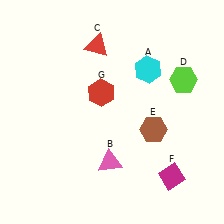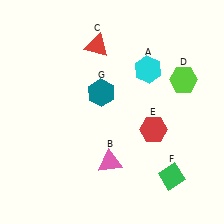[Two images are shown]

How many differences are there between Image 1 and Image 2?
There are 3 differences between the two images.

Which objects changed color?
E changed from brown to red. F changed from magenta to green. G changed from red to teal.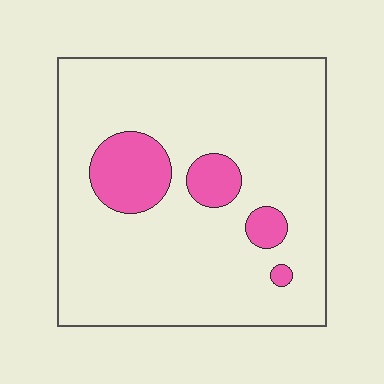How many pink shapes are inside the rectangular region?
4.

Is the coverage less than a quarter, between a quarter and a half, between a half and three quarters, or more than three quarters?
Less than a quarter.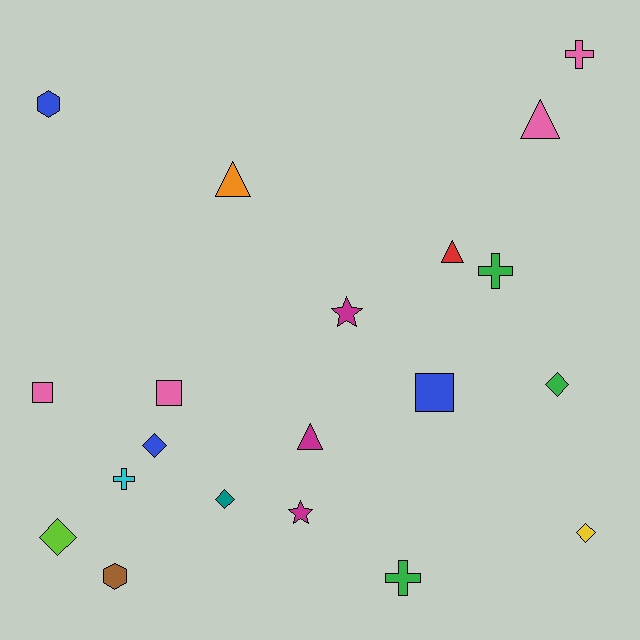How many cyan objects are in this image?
There is 1 cyan object.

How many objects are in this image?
There are 20 objects.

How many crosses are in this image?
There are 4 crosses.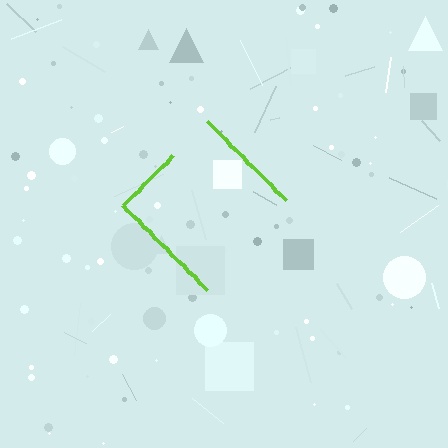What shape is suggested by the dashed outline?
The dashed outline suggests a diamond.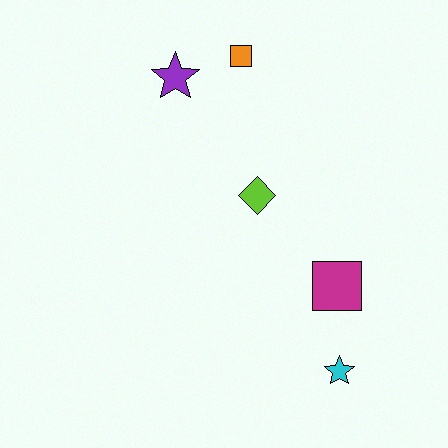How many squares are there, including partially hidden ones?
There are 2 squares.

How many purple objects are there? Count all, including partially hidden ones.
There is 1 purple object.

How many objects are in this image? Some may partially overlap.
There are 5 objects.